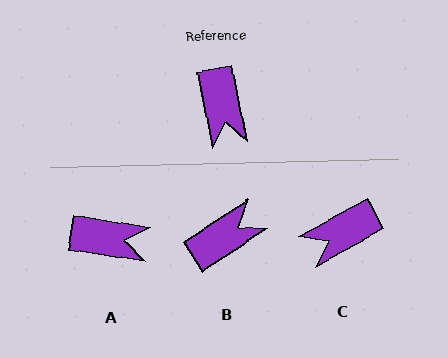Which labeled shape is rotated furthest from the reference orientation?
B, about 112 degrees away.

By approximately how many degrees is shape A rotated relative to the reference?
Approximately 70 degrees counter-clockwise.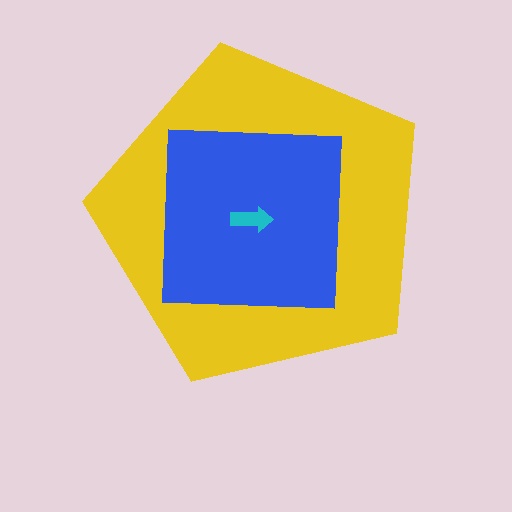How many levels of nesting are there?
3.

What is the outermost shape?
The yellow pentagon.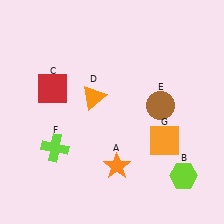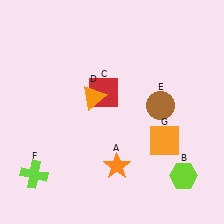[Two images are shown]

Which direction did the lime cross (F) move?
The lime cross (F) moved down.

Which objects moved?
The objects that moved are: the red square (C), the lime cross (F).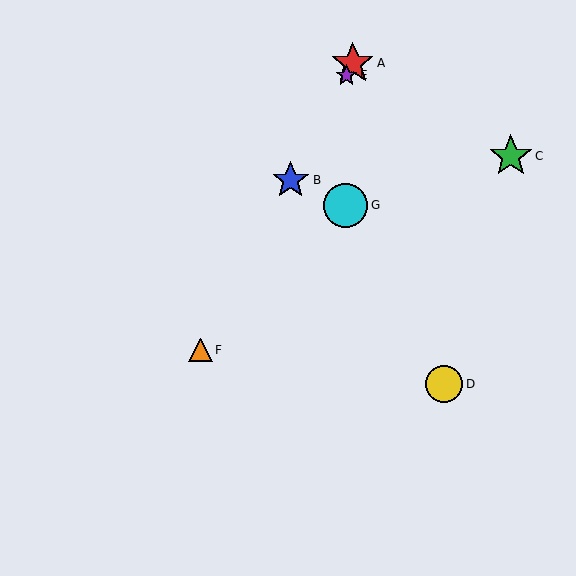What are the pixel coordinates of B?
Object B is at (291, 180).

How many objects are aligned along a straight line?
4 objects (A, B, E, F) are aligned along a straight line.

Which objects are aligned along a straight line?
Objects A, B, E, F are aligned along a straight line.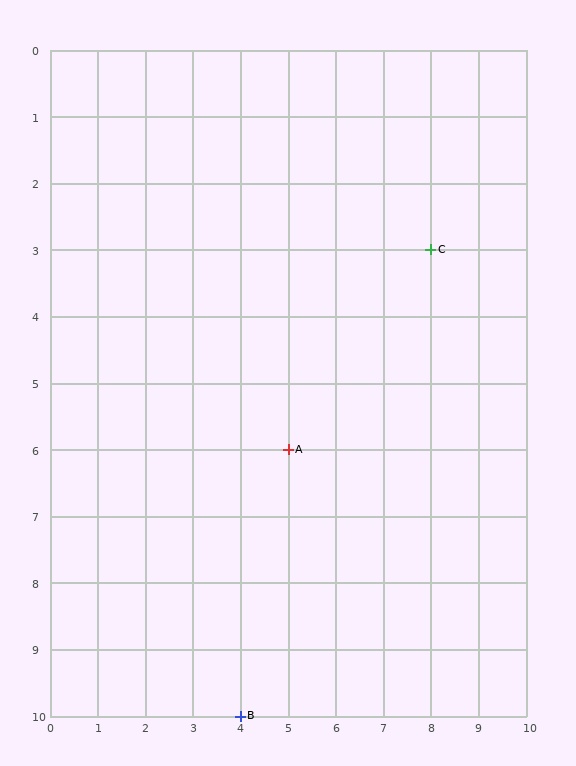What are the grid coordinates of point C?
Point C is at grid coordinates (8, 3).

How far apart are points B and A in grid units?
Points B and A are 1 column and 4 rows apart (about 4.1 grid units diagonally).